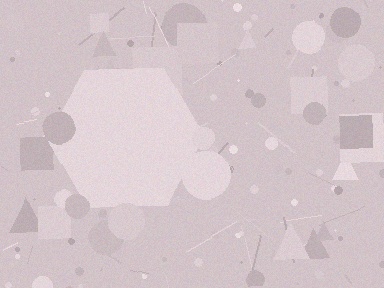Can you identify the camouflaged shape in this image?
The camouflaged shape is a hexagon.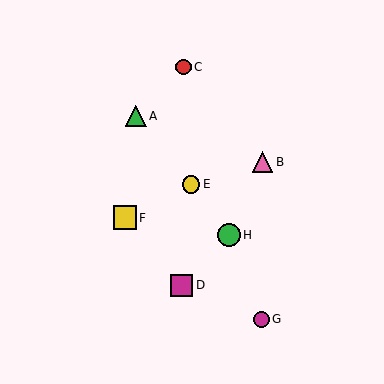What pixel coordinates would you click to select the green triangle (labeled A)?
Click at (136, 116) to select the green triangle A.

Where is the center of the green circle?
The center of the green circle is at (229, 235).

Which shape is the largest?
The yellow square (labeled F) is the largest.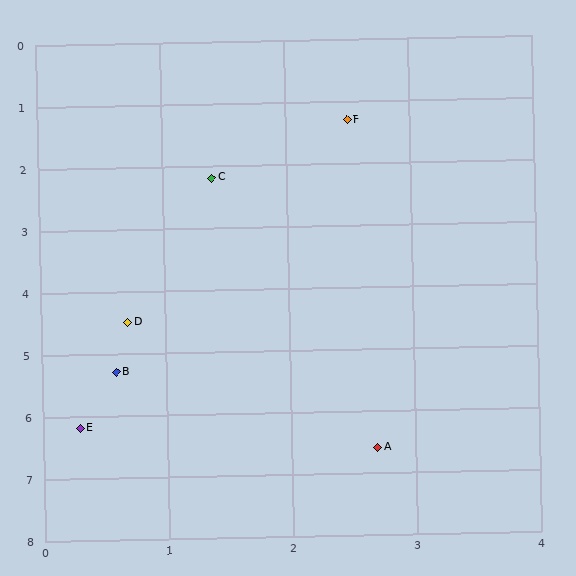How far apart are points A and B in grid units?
Points A and B are about 2.5 grid units apart.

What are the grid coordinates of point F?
Point F is at approximately (2.5, 1.3).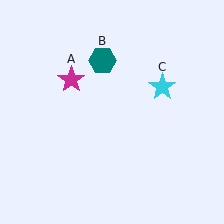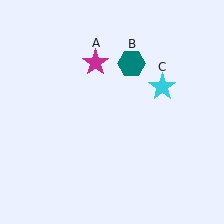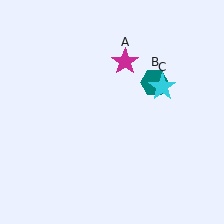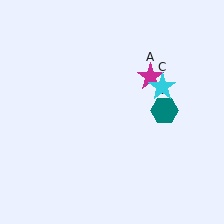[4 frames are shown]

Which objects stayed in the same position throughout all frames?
Cyan star (object C) remained stationary.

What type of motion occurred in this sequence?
The magenta star (object A), teal hexagon (object B) rotated clockwise around the center of the scene.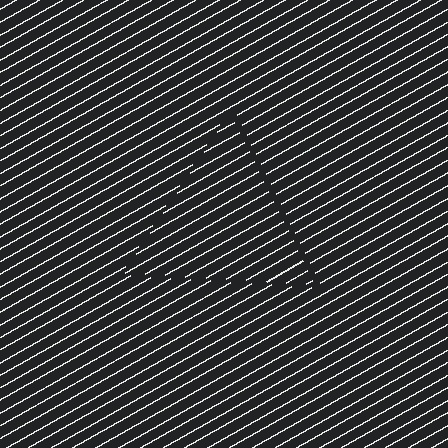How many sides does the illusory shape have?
3 sides — the line-ends trace a triangle.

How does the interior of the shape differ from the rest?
The interior of the shape contains the same grating, shifted by half a period — the contour is defined by the phase discontinuity where line-ends from the inner and outer gratings abut.